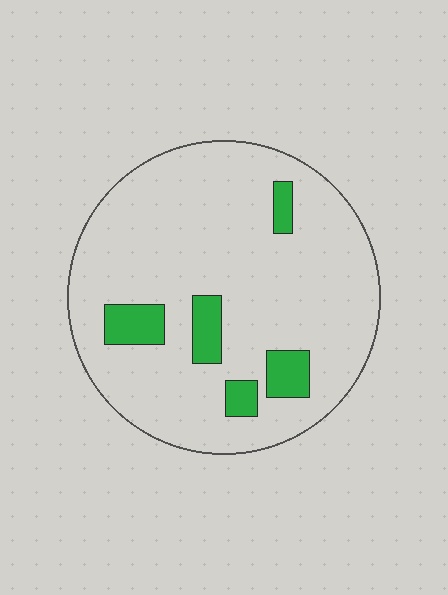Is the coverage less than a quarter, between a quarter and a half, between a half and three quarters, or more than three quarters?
Less than a quarter.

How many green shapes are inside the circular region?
5.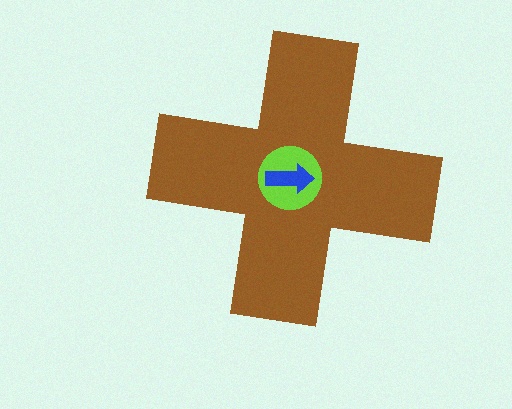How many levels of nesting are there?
3.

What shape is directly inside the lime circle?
The blue arrow.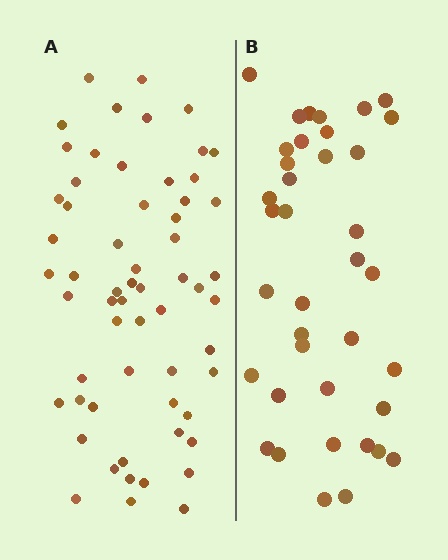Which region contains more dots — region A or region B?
Region A (the left region) has more dots.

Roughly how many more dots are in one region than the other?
Region A has approximately 20 more dots than region B.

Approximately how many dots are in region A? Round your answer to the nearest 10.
About 60 dots.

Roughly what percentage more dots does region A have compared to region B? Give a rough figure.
About 60% more.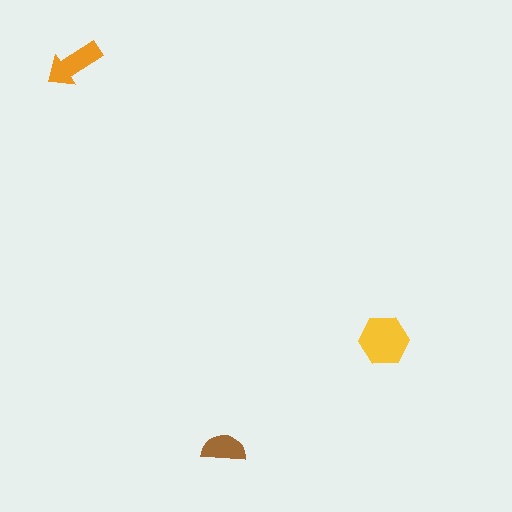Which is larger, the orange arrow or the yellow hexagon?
The yellow hexagon.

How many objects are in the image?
There are 3 objects in the image.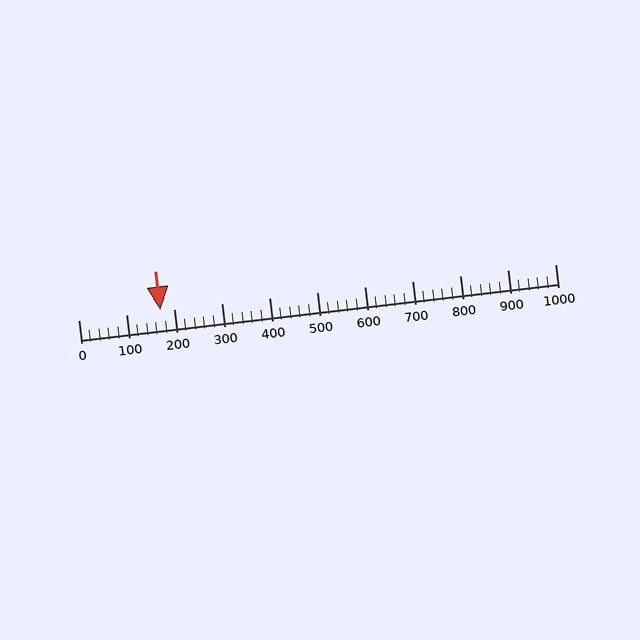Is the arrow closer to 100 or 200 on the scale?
The arrow is closer to 200.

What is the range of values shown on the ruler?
The ruler shows values from 0 to 1000.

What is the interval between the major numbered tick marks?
The major tick marks are spaced 100 units apart.